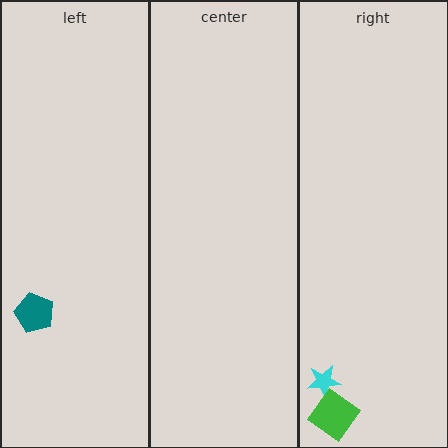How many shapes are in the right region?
2.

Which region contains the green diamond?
The right region.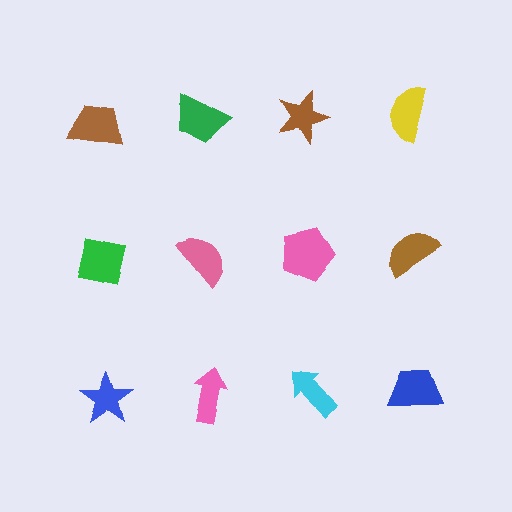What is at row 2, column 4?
A brown semicircle.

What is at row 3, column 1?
A blue star.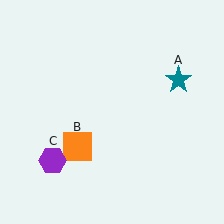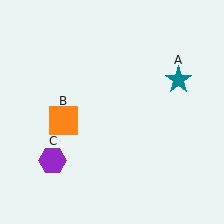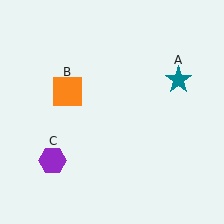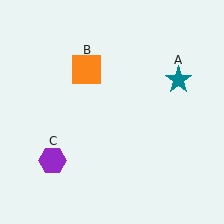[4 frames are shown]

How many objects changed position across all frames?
1 object changed position: orange square (object B).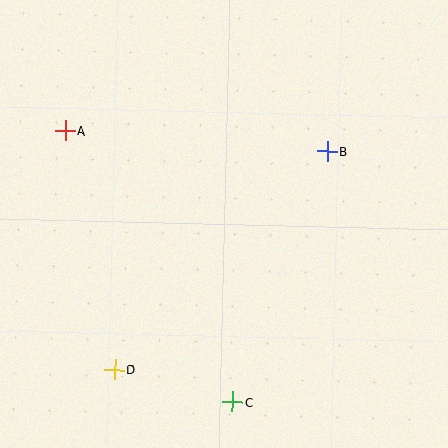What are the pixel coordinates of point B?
Point B is at (327, 151).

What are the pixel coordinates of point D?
Point D is at (115, 369).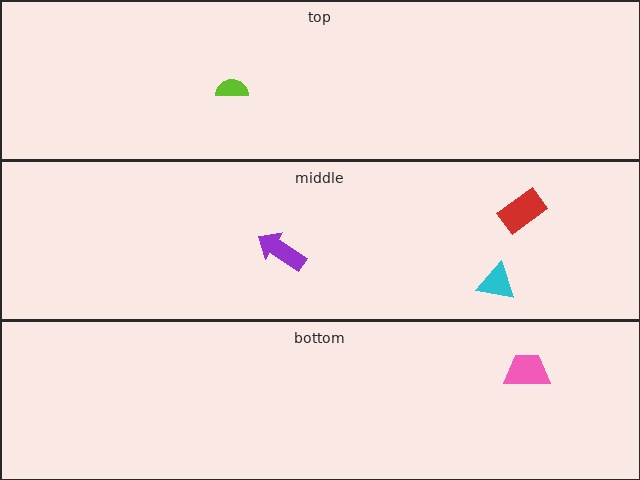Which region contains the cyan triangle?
The middle region.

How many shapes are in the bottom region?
1.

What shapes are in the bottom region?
The pink trapezoid.